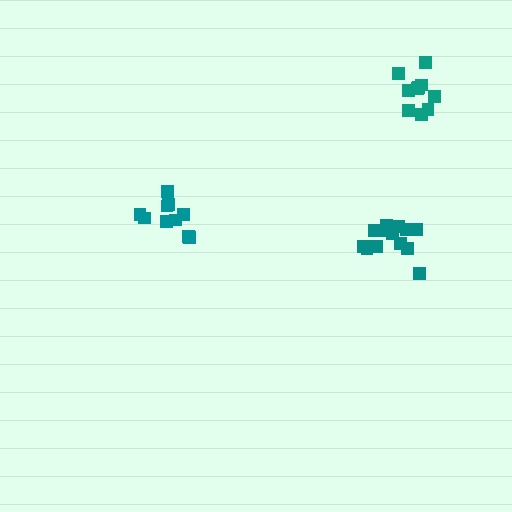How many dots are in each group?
Group 1: 10 dots, Group 2: 13 dots, Group 3: 10 dots (33 total).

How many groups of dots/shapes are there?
There are 3 groups.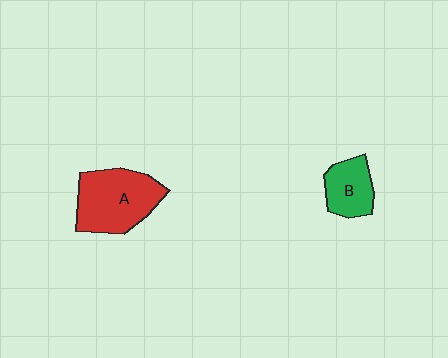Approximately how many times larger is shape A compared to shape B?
Approximately 1.8 times.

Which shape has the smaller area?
Shape B (green).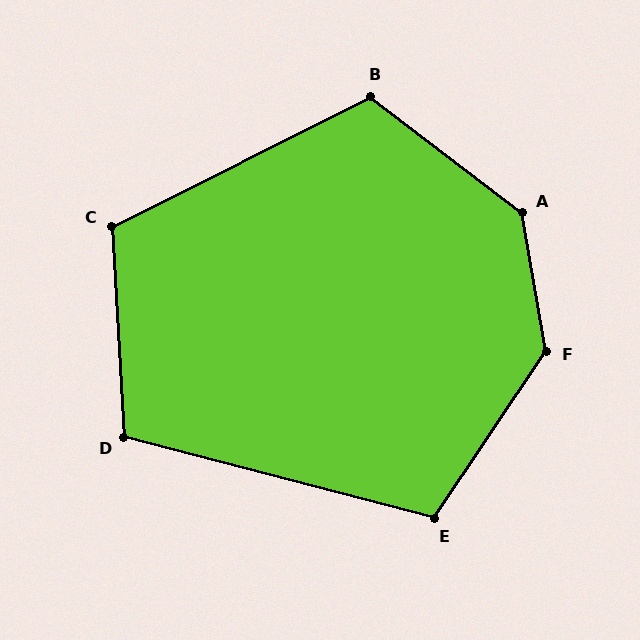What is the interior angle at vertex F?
Approximately 136 degrees (obtuse).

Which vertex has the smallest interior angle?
D, at approximately 108 degrees.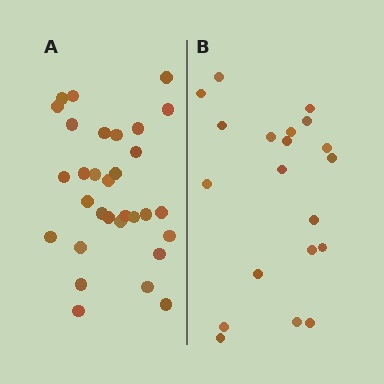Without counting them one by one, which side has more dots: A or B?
Region A (the left region) has more dots.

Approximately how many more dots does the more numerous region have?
Region A has roughly 12 or so more dots than region B.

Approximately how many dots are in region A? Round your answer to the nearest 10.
About 30 dots. (The exact count is 31, which rounds to 30.)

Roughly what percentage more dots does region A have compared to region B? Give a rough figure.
About 55% more.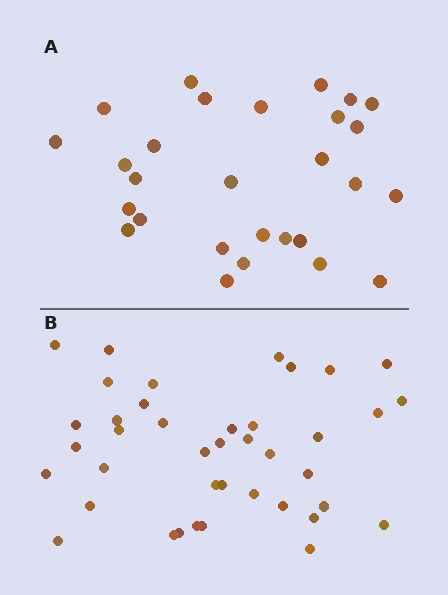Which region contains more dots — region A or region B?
Region B (the bottom region) has more dots.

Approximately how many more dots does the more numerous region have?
Region B has roughly 12 or so more dots than region A.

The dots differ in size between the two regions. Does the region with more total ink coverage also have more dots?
No. Region A has more total ink coverage because its dots are larger, but region B actually contains more individual dots. Total area can be misleading — the number of items is what matters here.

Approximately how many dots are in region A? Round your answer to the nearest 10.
About 30 dots. (The exact count is 28, which rounds to 30.)